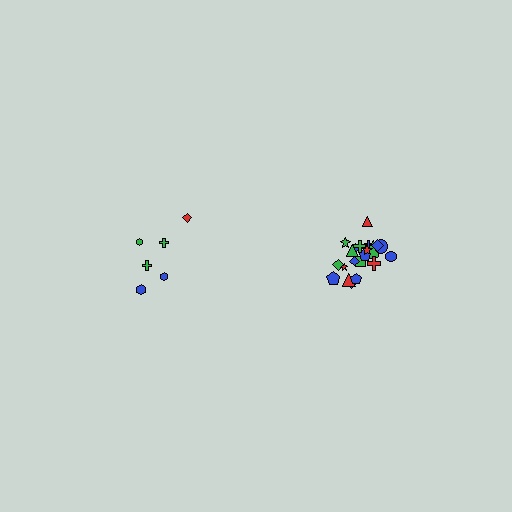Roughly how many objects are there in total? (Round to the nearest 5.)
Roughly 30 objects in total.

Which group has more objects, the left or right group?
The right group.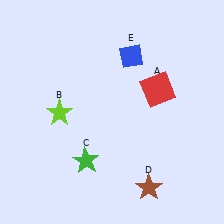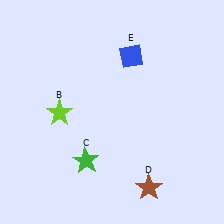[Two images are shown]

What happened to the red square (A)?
The red square (A) was removed in Image 2. It was in the top-right area of Image 1.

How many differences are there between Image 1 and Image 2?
There is 1 difference between the two images.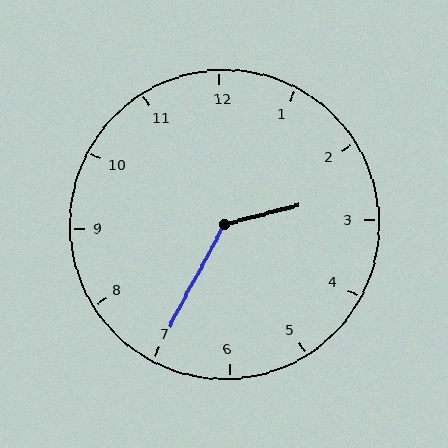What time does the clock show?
2:35.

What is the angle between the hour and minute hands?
Approximately 132 degrees.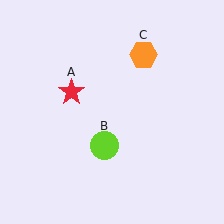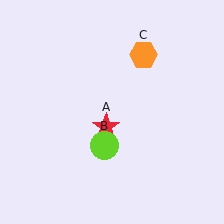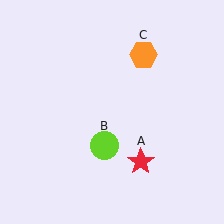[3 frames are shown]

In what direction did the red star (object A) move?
The red star (object A) moved down and to the right.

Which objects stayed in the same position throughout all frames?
Lime circle (object B) and orange hexagon (object C) remained stationary.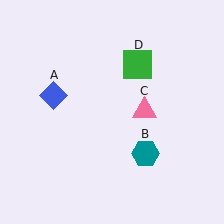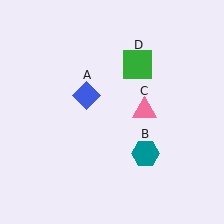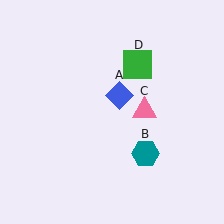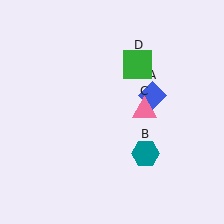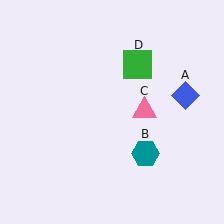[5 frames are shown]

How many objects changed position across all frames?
1 object changed position: blue diamond (object A).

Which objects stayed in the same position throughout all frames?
Teal hexagon (object B) and pink triangle (object C) and green square (object D) remained stationary.